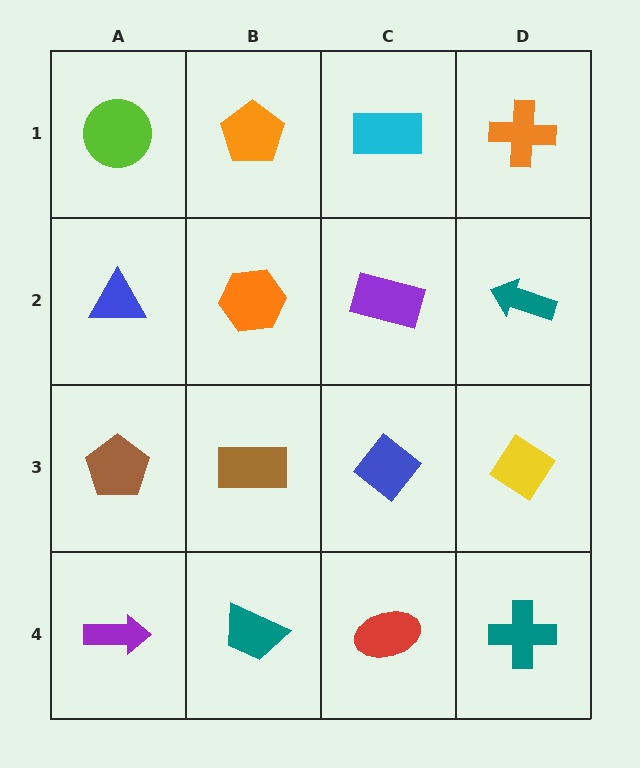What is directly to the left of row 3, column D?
A blue diamond.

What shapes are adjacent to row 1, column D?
A teal arrow (row 2, column D), a cyan rectangle (row 1, column C).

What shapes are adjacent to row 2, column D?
An orange cross (row 1, column D), a yellow diamond (row 3, column D), a purple rectangle (row 2, column C).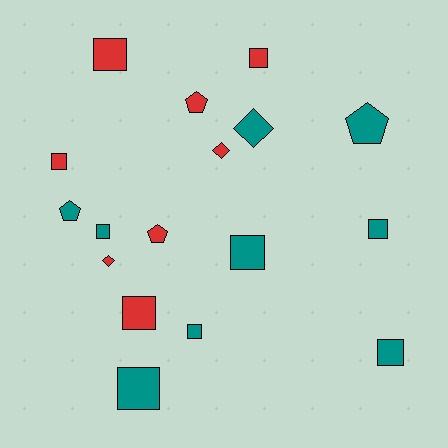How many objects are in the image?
There are 17 objects.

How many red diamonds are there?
There are 2 red diamonds.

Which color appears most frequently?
Teal, with 9 objects.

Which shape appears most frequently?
Square, with 10 objects.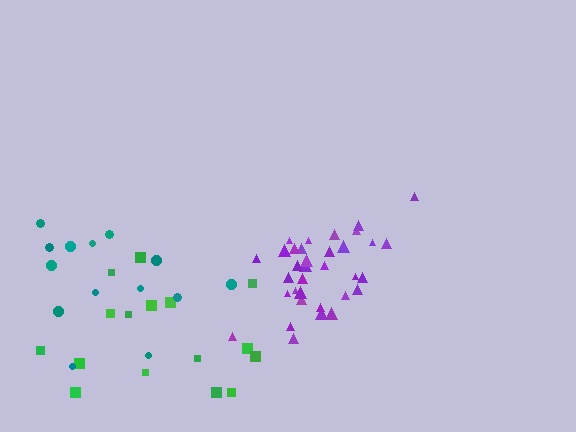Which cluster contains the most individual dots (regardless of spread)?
Purple (34).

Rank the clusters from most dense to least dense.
purple, teal, green.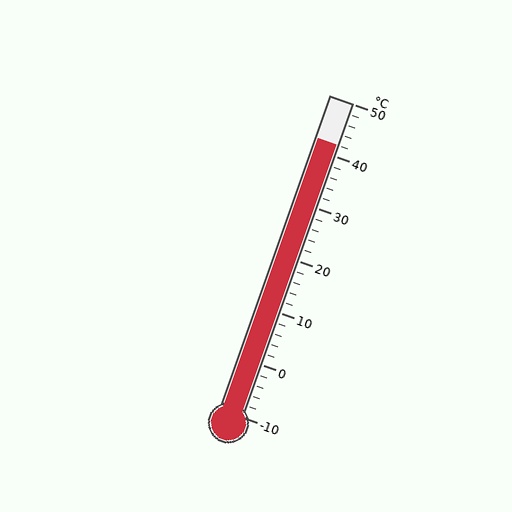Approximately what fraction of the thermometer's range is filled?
The thermometer is filled to approximately 85% of its range.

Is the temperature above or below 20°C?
The temperature is above 20°C.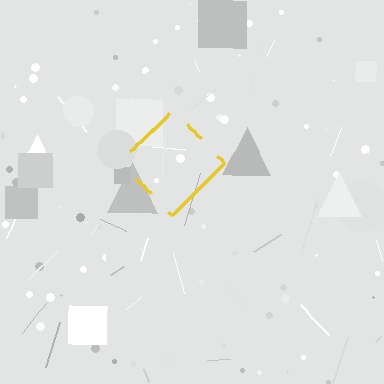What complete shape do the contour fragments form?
The contour fragments form a diamond.